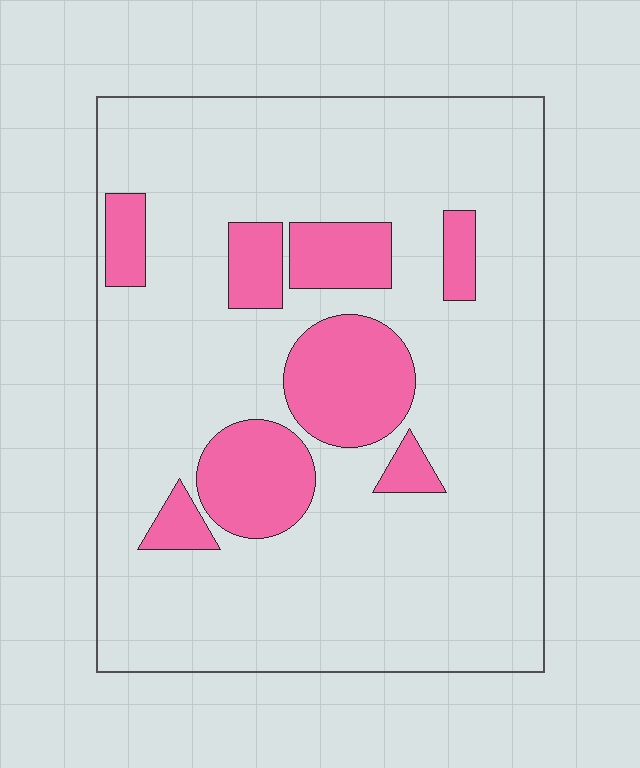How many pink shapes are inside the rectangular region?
8.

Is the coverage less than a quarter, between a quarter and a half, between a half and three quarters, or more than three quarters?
Less than a quarter.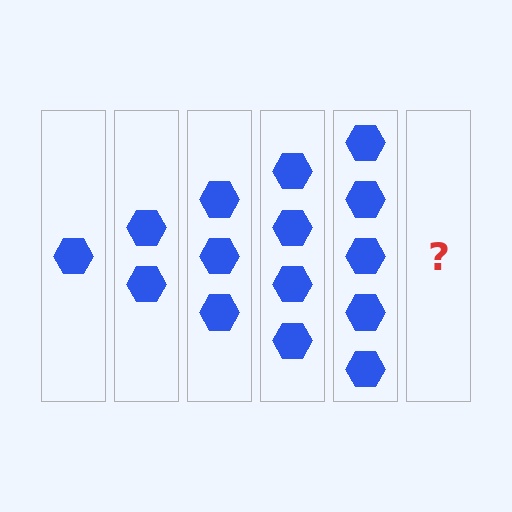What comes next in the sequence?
The next element should be 6 hexagons.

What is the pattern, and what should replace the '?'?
The pattern is that each step adds one more hexagon. The '?' should be 6 hexagons.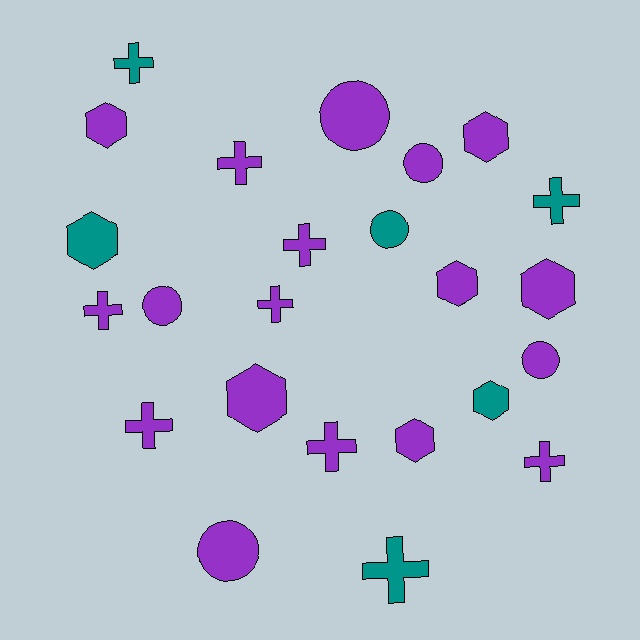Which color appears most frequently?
Purple, with 18 objects.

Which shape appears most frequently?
Cross, with 10 objects.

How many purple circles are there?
There are 5 purple circles.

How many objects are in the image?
There are 24 objects.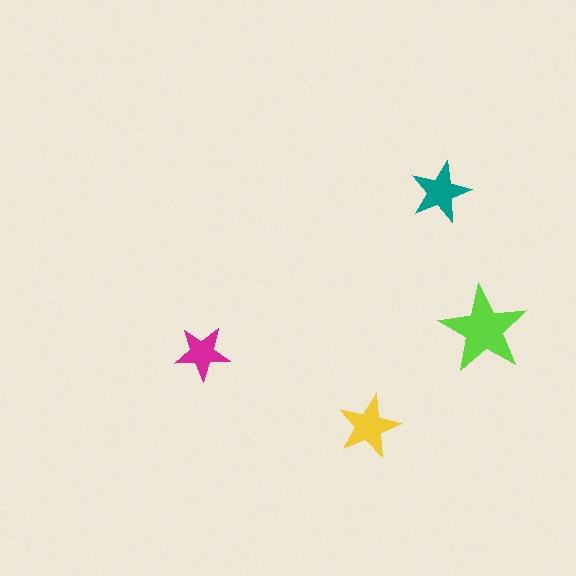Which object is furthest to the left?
The magenta star is leftmost.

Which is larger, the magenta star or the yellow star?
The yellow one.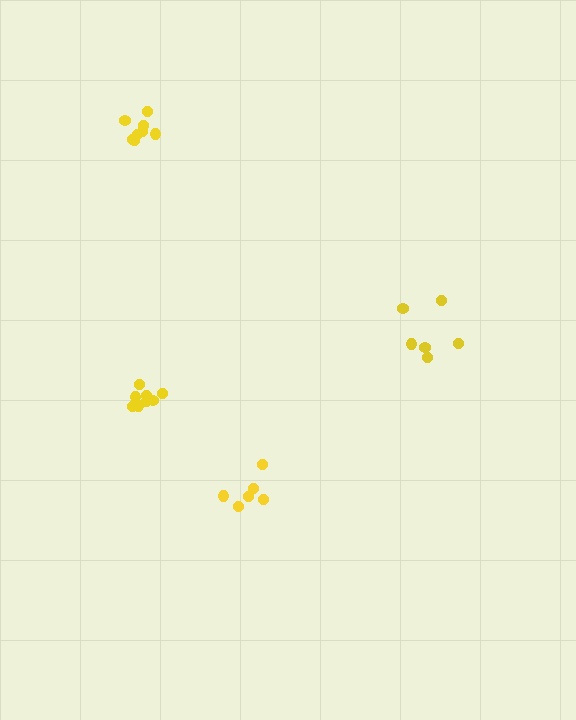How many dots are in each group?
Group 1: 6 dots, Group 2: 8 dots, Group 3: 8 dots, Group 4: 6 dots (28 total).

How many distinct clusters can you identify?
There are 4 distinct clusters.